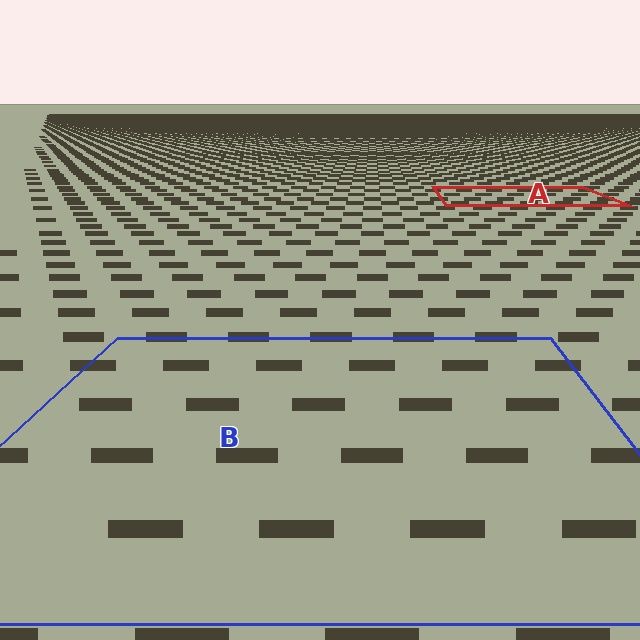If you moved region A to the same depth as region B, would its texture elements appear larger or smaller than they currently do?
They would appear larger. At a closer depth, the same texture elements are projected at a bigger on-screen size.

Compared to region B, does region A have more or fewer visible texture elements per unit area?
Region A has more texture elements per unit area — they are packed more densely because it is farther away.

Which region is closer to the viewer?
Region B is closer. The texture elements there are larger and more spread out.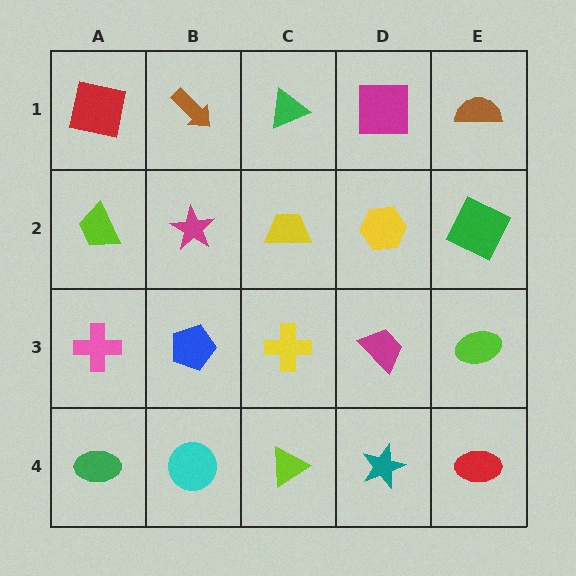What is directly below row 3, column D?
A teal star.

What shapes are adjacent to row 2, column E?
A brown semicircle (row 1, column E), a lime ellipse (row 3, column E), a yellow hexagon (row 2, column D).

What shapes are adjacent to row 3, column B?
A magenta star (row 2, column B), a cyan circle (row 4, column B), a pink cross (row 3, column A), a yellow cross (row 3, column C).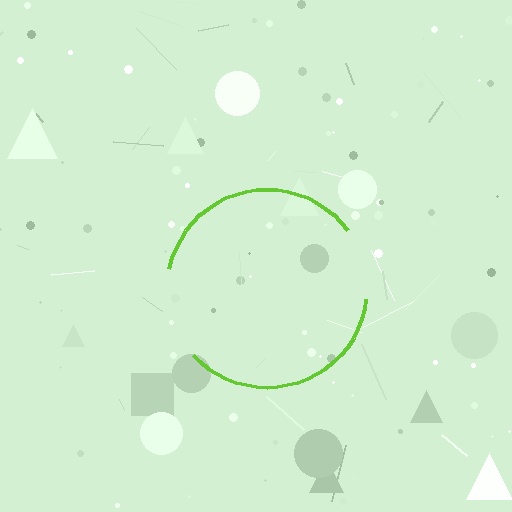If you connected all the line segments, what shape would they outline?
They would outline a circle.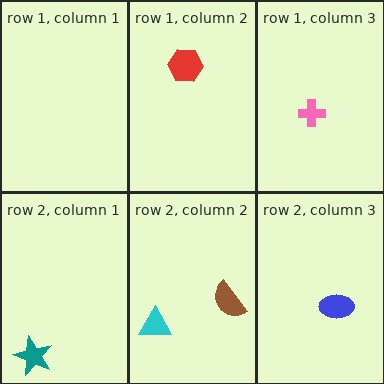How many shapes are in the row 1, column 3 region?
1.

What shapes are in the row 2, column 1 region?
The teal star.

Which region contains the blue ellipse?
The row 2, column 3 region.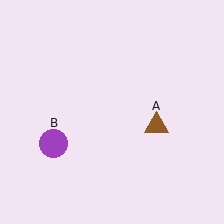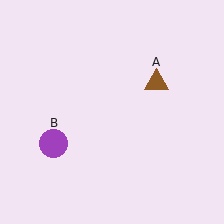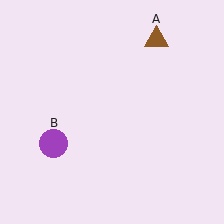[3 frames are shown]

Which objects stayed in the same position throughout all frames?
Purple circle (object B) remained stationary.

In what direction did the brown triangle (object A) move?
The brown triangle (object A) moved up.